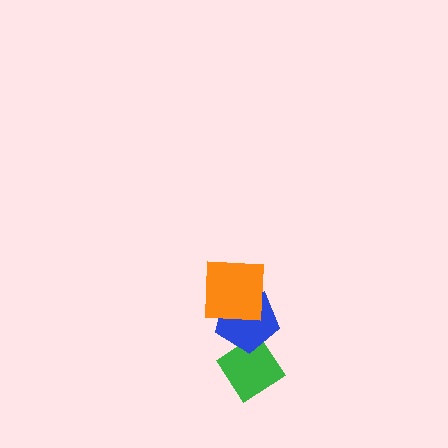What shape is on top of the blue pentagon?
The orange square is on top of the blue pentagon.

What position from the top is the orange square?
The orange square is 1st from the top.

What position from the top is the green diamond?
The green diamond is 3rd from the top.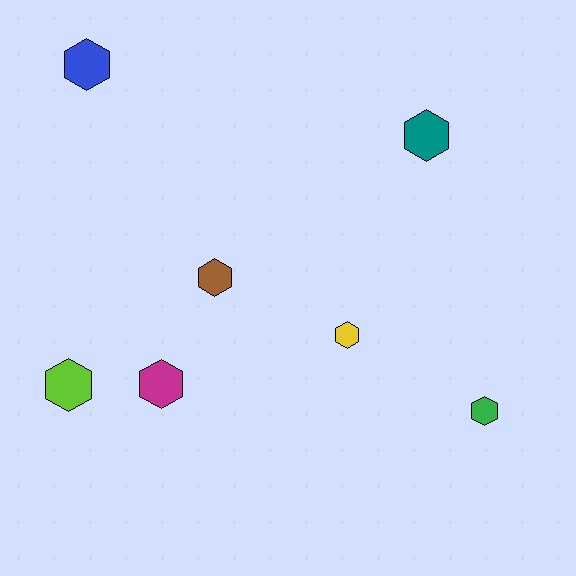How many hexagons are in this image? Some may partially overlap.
There are 7 hexagons.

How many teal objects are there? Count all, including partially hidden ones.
There is 1 teal object.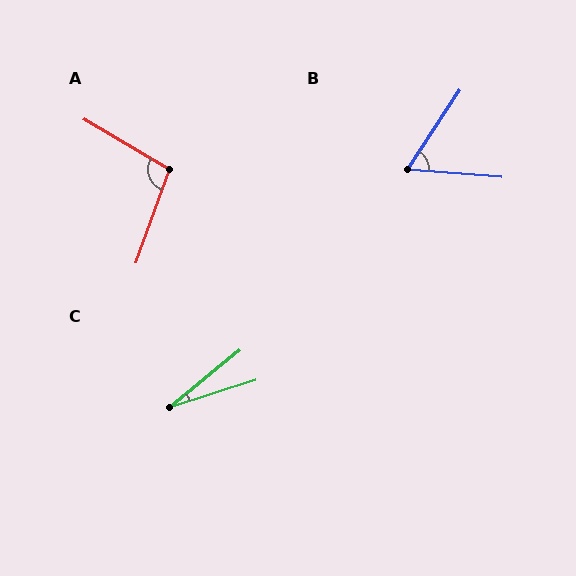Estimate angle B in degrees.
Approximately 61 degrees.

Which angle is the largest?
A, at approximately 100 degrees.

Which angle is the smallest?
C, at approximately 21 degrees.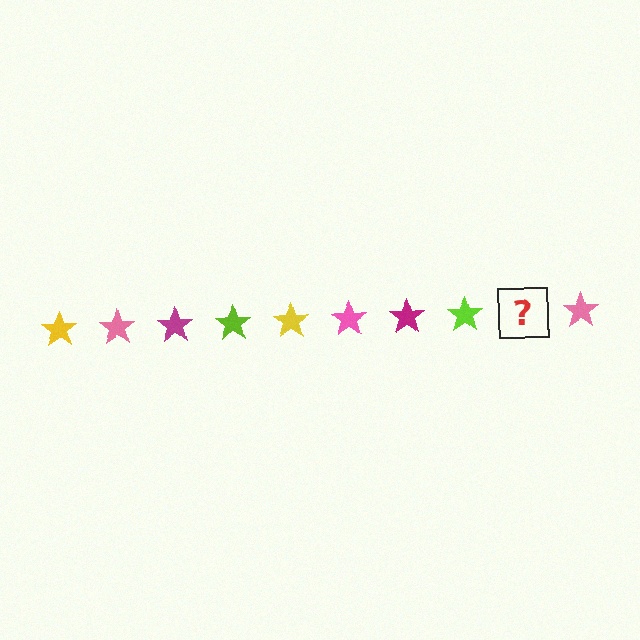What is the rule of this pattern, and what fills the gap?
The rule is that the pattern cycles through yellow, pink, magenta, lime stars. The gap should be filled with a yellow star.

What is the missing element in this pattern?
The missing element is a yellow star.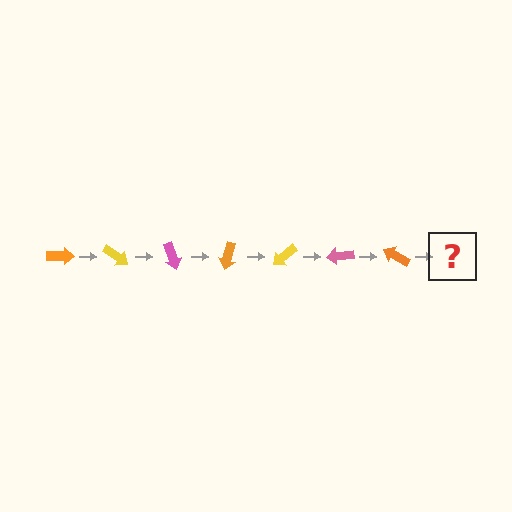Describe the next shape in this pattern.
It should be a yellow arrow, rotated 245 degrees from the start.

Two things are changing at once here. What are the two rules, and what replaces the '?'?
The two rules are that it rotates 35 degrees each step and the color cycles through orange, yellow, and pink. The '?' should be a yellow arrow, rotated 245 degrees from the start.